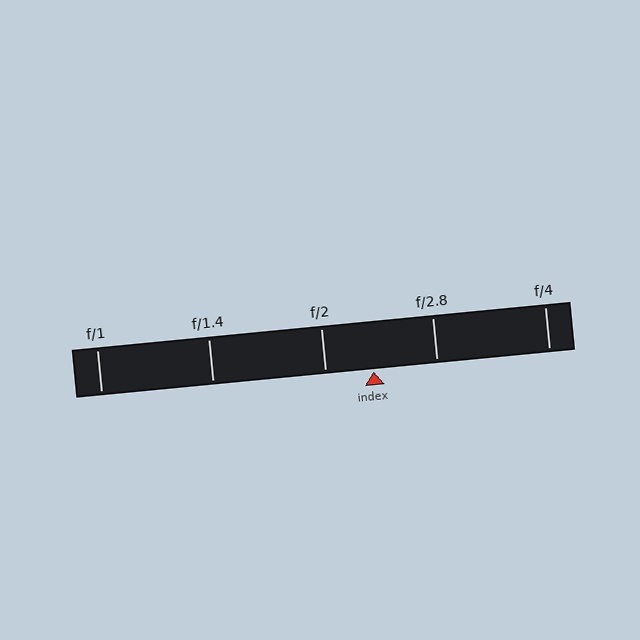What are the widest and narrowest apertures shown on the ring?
The widest aperture shown is f/1 and the narrowest is f/4.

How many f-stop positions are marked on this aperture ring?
There are 5 f-stop positions marked.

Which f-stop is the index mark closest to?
The index mark is closest to f/2.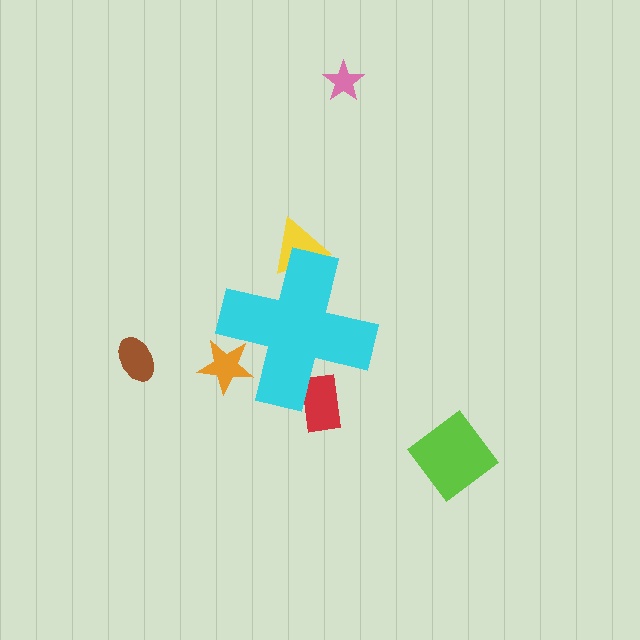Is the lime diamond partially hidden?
No, the lime diamond is fully visible.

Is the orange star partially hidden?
Yes, the orange star is partially hidden behind the cyan cross.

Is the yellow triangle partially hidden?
Yes, the yellow triangle is partially hidden behind the cyan cross.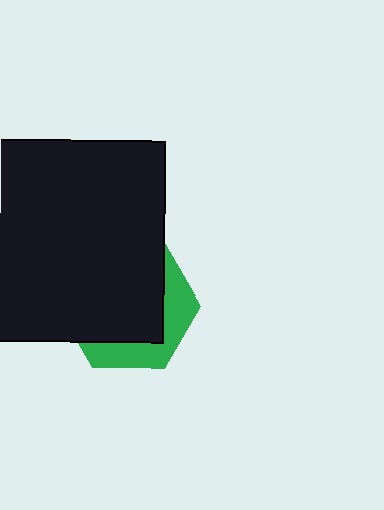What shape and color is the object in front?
The object in front is a black square.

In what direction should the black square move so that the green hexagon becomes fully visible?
The black square should move toward the upper-left. That is the shortest direction to clear the overlap and leave the green hexagon fully visible.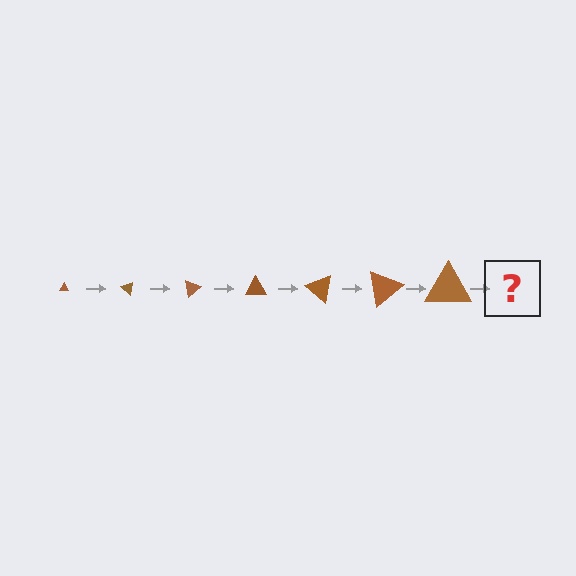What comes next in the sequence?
The next element should be a triangle, larger than the previous one and rotated 280 degrees from the start.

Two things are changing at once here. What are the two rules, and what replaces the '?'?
The two rules are that the triangle grows larger each step and it rotates 40 degrees each step. The '?' should be a triangle, larger than the previous one and rotated 280 degrees from the start.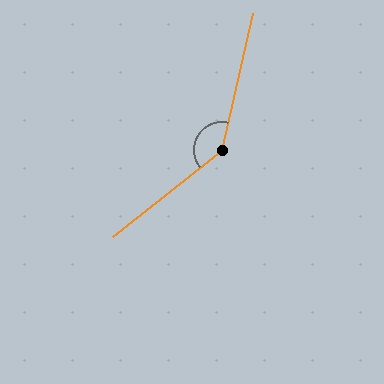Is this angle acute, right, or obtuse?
It is obtuse.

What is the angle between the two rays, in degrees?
Approximately 141 degrees.